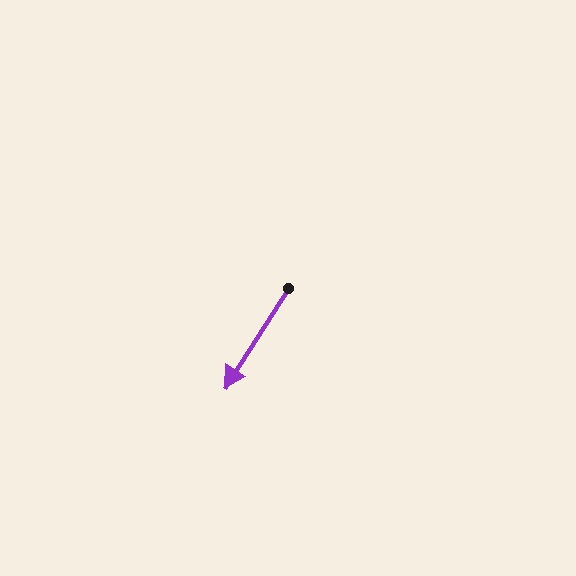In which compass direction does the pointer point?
Southwest.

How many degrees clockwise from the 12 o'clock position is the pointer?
Approximately 212 degrees.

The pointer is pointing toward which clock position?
Roughly 7 o'clock.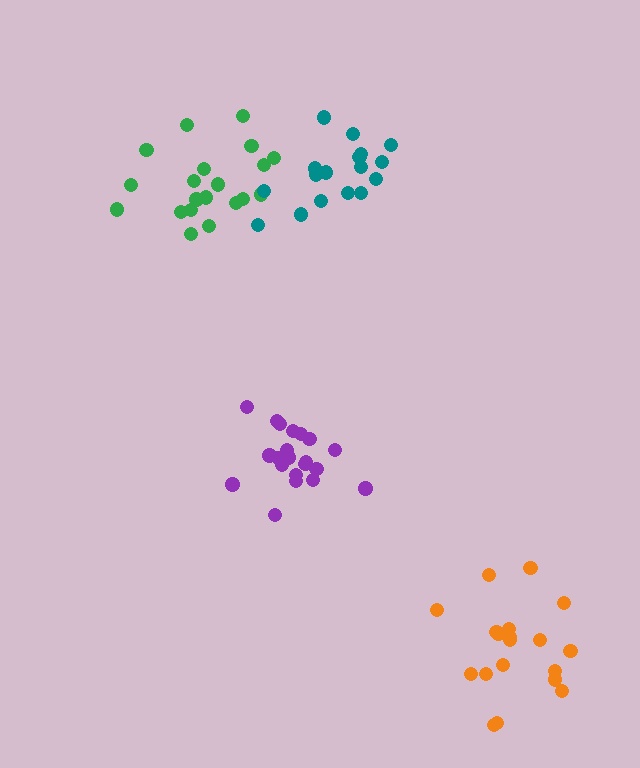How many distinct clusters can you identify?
There are 4 distinct clusters.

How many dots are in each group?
Group 1: 21 dots, Group 2: 19 dots, Group 3: 20 dots, Group 4: 17 dots (77 total).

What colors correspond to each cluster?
The clusters are colored: purple, orange, green, teal.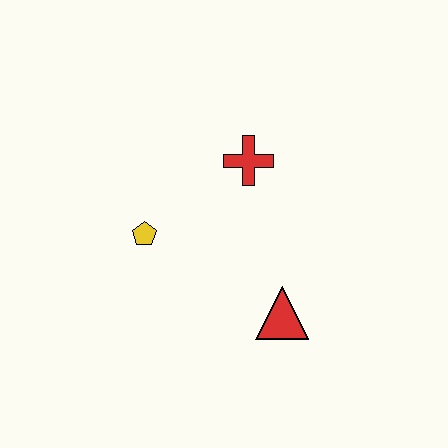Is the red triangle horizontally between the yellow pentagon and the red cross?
No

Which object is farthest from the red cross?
The red triangle is farthest from the red cross.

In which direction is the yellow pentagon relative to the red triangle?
The yellow pentagon is to the left of the red triangle.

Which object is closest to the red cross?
The yellow pentagon is closest to the red cross.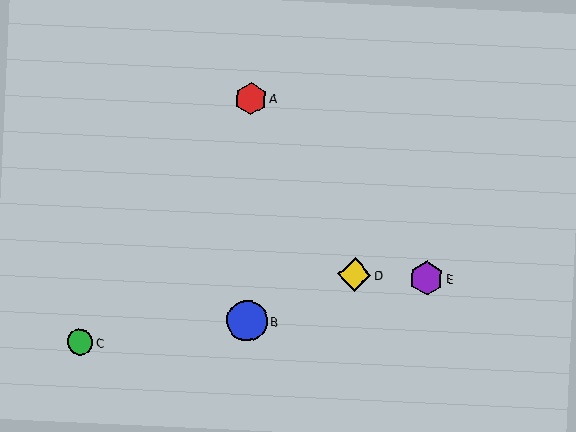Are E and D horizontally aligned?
Yes, both are at y≈278.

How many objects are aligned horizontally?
2 objects (D, E) are aligned horizontally.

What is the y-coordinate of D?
Object D is at y≈275.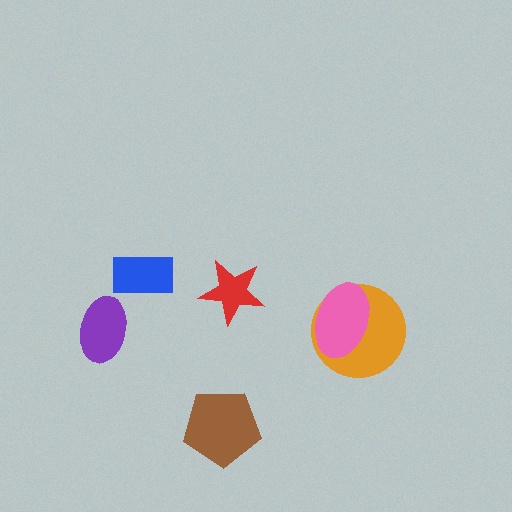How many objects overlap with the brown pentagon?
0 objects overlap with the brown pentagon.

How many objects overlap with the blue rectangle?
0 objects overlap with the blue rectangle.